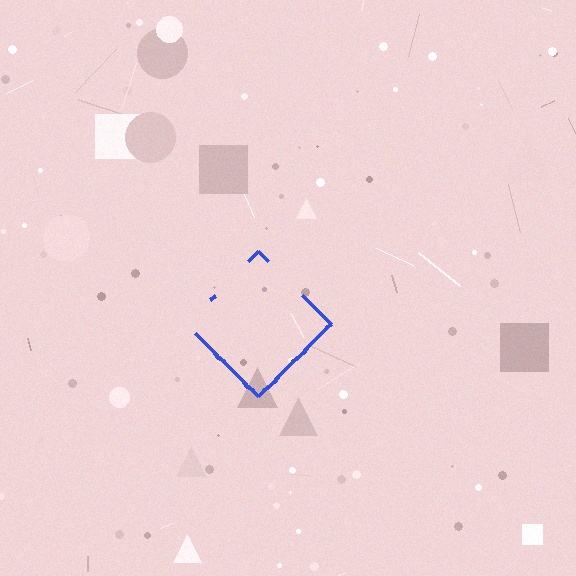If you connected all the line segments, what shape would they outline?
They would outline a diamond.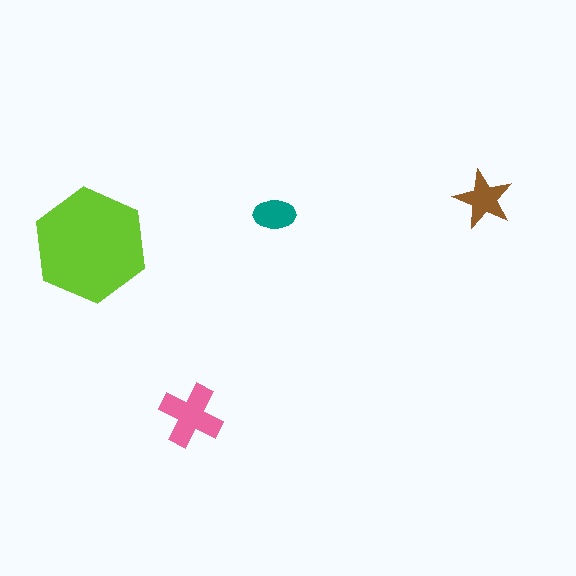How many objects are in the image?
There are 4 objects in the image.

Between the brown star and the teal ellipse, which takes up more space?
The brown star.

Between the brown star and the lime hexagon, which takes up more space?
The lime hexagon.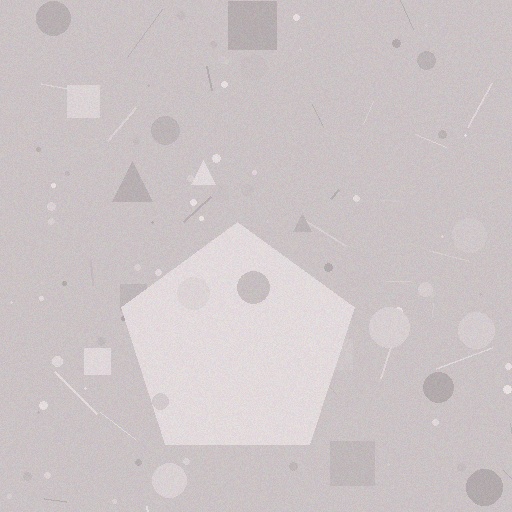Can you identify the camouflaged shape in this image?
The camouflaged shape is a pentagon.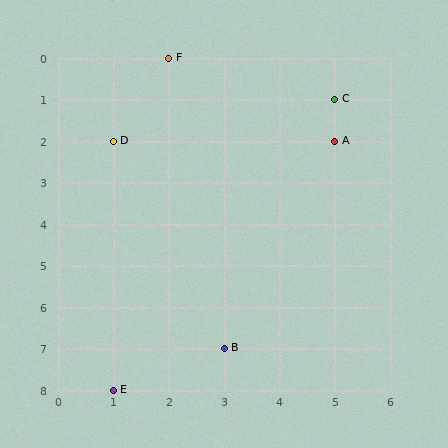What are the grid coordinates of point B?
Point B is at grid coordinates (3, 7).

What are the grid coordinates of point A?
Point A is at grid coordinates (5, 2).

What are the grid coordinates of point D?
Point D is at grid coordinates (1, 2).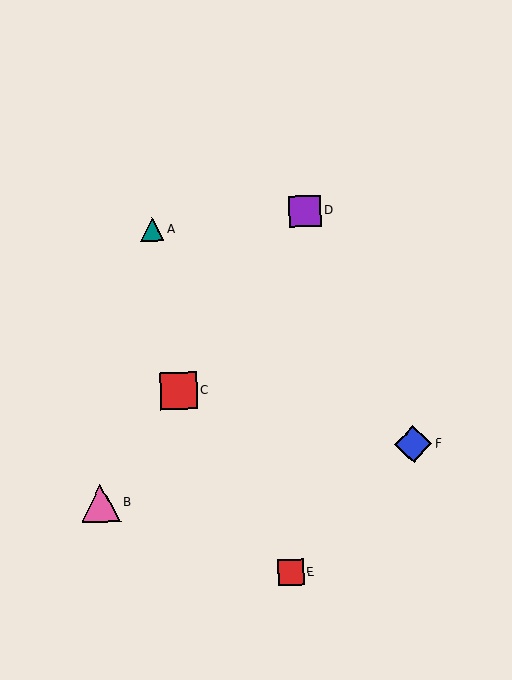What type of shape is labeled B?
Shape B is a pink triangle.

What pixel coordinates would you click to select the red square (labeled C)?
Click at (179, 391) to select the red square C.